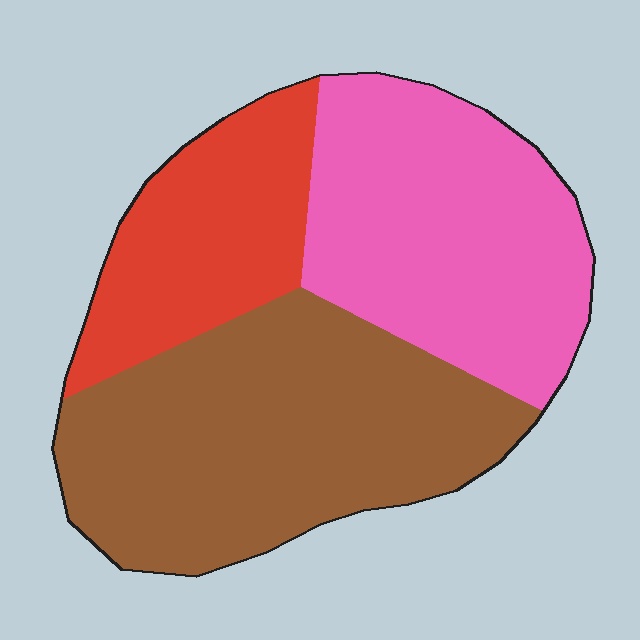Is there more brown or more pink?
Brown.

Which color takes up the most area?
Brown, at roughly 45%.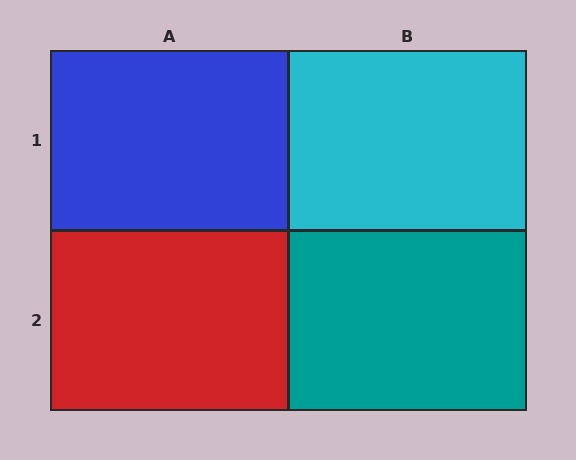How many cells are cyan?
1 cell is cyan.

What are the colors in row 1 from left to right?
Blue, cyan.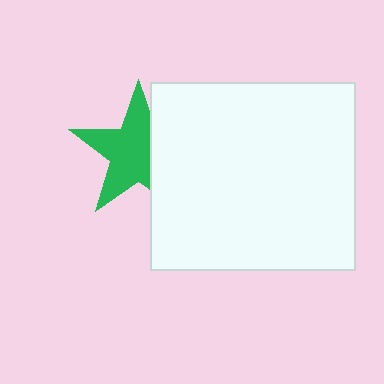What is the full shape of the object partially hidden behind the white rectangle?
The partially hidden object is a green star.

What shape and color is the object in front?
The object in front is a white rectangle.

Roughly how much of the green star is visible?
Most of it is visible (roughly 66%).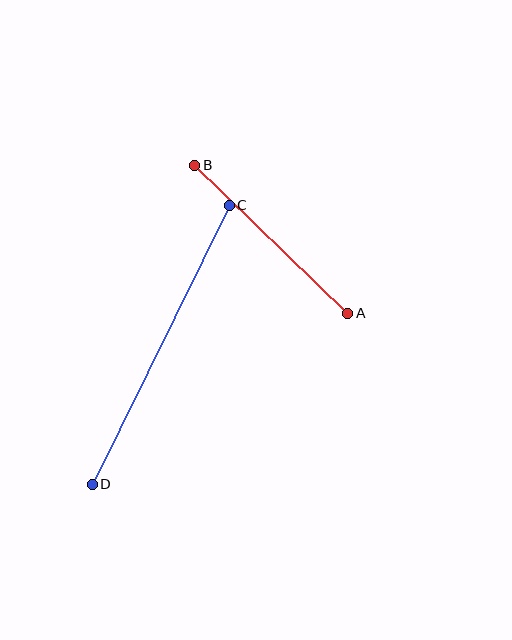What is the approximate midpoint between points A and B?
The midpoint is at approximately (271, 239) pixels.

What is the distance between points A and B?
The distance is approximately 213 pixels.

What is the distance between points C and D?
The distance is approximately 311 pixels.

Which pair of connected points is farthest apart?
Points C and D are farthest apart.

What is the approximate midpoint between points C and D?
The midpoint is at approximately (161, 345) pixels.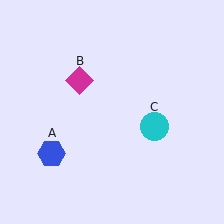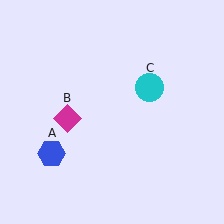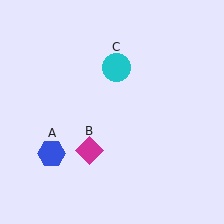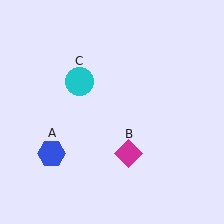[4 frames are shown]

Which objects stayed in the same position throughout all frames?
Blue hexagon (object A) remained stationary.